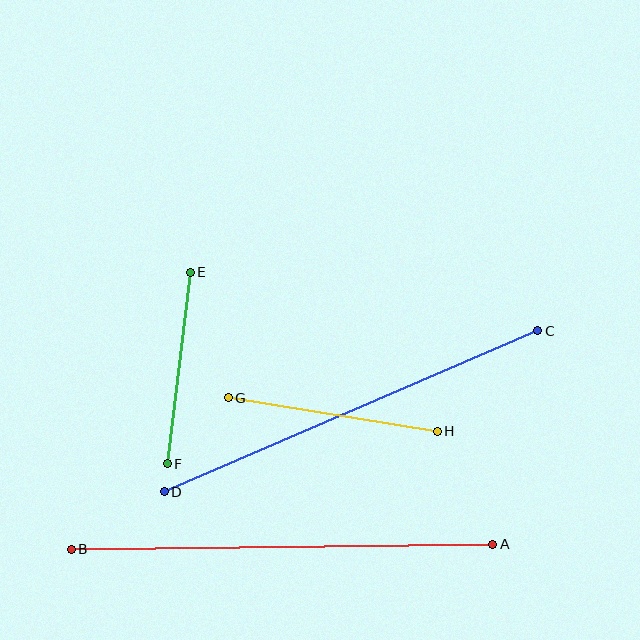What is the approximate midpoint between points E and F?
The midpoint is at approximately (179, 368) pixels.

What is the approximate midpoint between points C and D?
The midpoint is at approximately (351, 411) pixels.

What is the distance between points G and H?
The distance is approximately 212 pixels.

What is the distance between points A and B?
The distance is approximately 421 pixels.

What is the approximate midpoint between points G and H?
The midpoint is at approximately (333, 414) pixels.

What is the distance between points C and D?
The distance is approximately 407 pixels.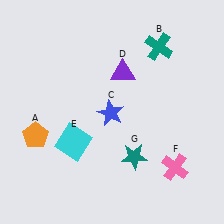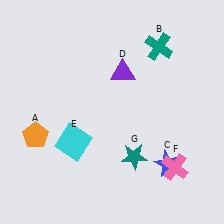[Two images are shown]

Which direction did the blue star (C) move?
The blue star (C) moved right.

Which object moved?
The blue star (C) moved right.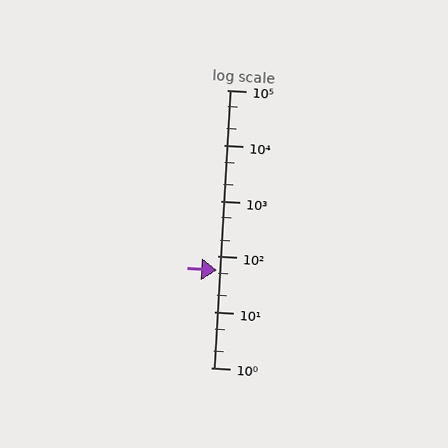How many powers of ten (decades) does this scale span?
The scale spans 5 decades, from 1 to 100000.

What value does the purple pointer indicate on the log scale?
The pointer indicates approximately 56.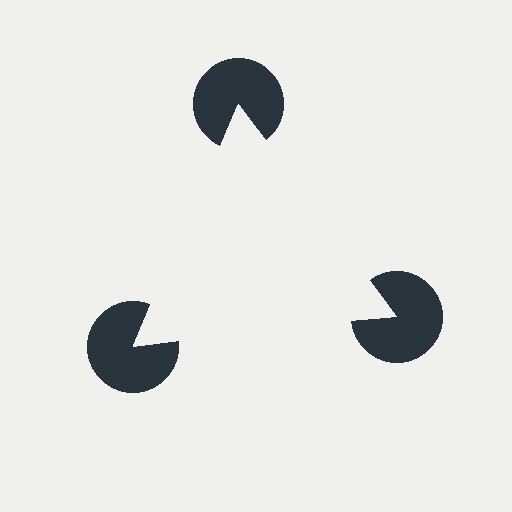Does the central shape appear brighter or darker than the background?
It typically appears slightly brighter than the background, even though no actual brightness change is drawn.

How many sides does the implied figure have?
3 sides.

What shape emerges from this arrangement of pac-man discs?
An illusory triangle — its edges are inferred from the aligned wedge cuts in the pac-man discs, not physically drawn.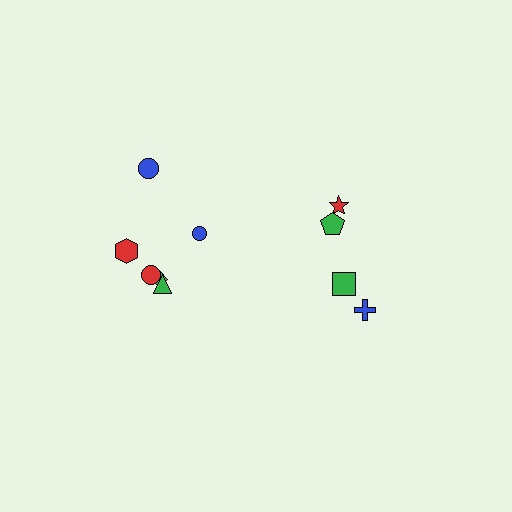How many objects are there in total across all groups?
There are 10 objects.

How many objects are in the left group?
There are 6 objects.